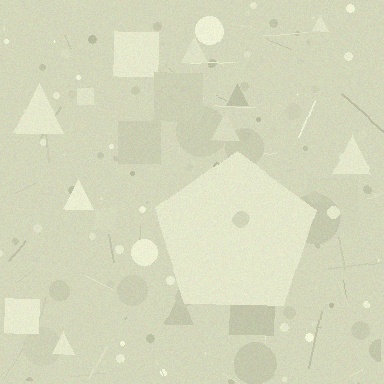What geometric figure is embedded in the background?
A pentagon is embedded in the background.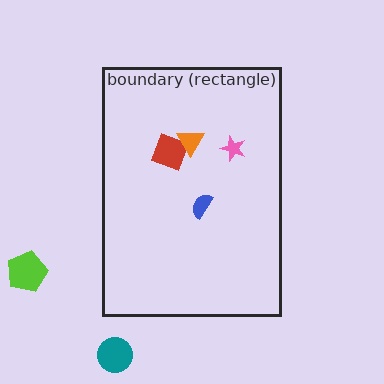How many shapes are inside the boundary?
4 inside, 2 outside.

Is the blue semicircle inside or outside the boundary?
Inside.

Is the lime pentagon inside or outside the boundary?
Outside.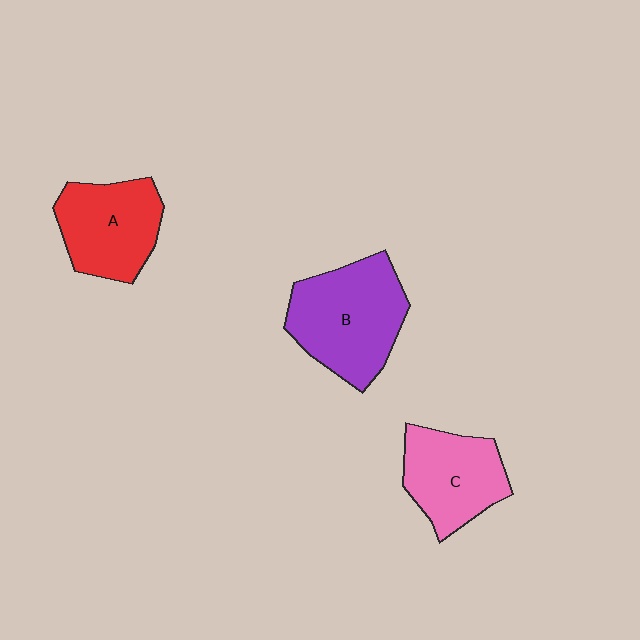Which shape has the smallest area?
Shape C (pink).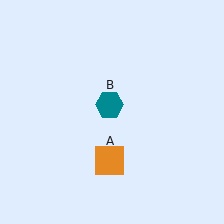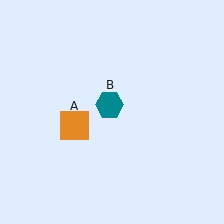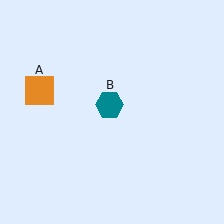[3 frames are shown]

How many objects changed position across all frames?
1 object changed position: orange square (object A).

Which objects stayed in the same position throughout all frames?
Teal hexagon (object B) remained stationary.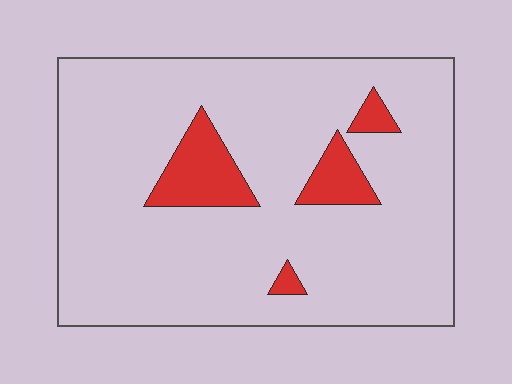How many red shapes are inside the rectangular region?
4.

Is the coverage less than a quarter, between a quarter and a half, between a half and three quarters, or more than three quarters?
Less than a quarter.